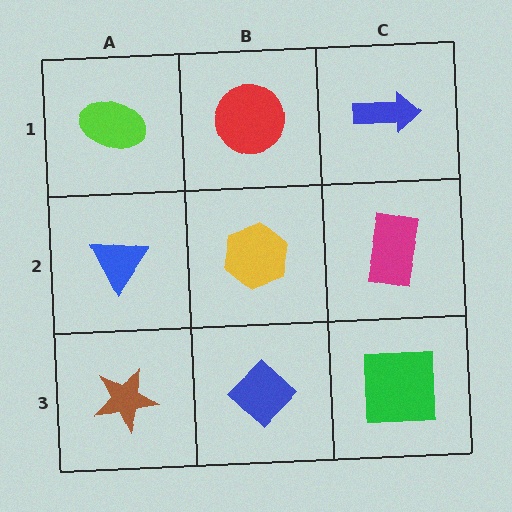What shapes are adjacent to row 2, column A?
A lime ellipse (row 1, column A), a brown star (row 3, column A), a yellow hexagon (row 2, column B).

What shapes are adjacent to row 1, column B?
A yellow hexagon (row 2, column B), a lime ellipse (row 1, column A), a blue arrow (row 1, column C).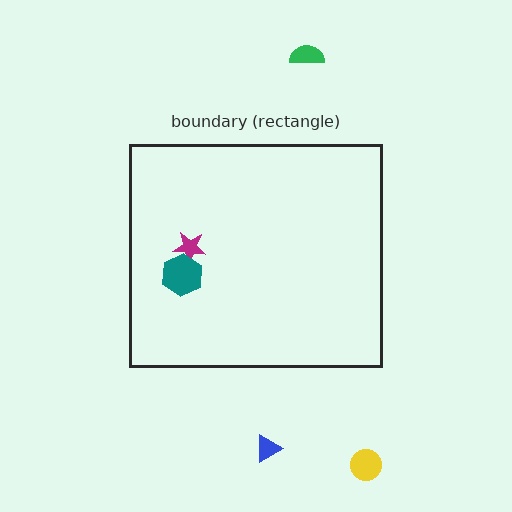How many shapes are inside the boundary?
2 inside, 3 outside.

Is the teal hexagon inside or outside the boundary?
Inside.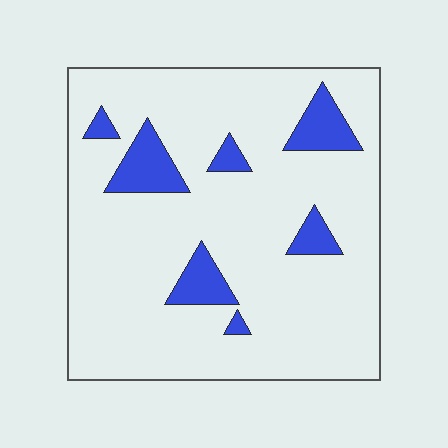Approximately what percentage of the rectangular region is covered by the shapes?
Approximately 15%.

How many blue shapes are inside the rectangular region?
7.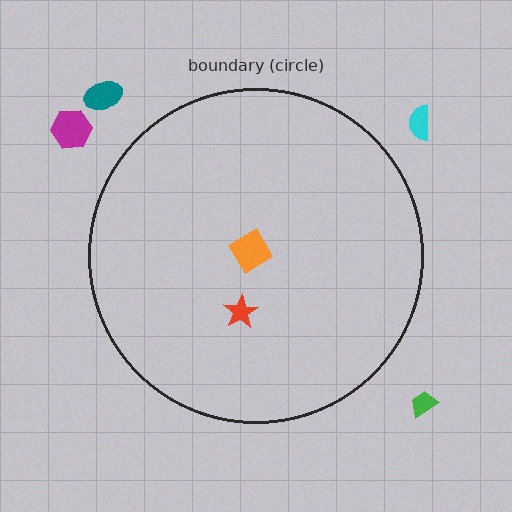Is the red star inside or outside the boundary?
Inside.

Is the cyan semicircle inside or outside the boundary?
Outside.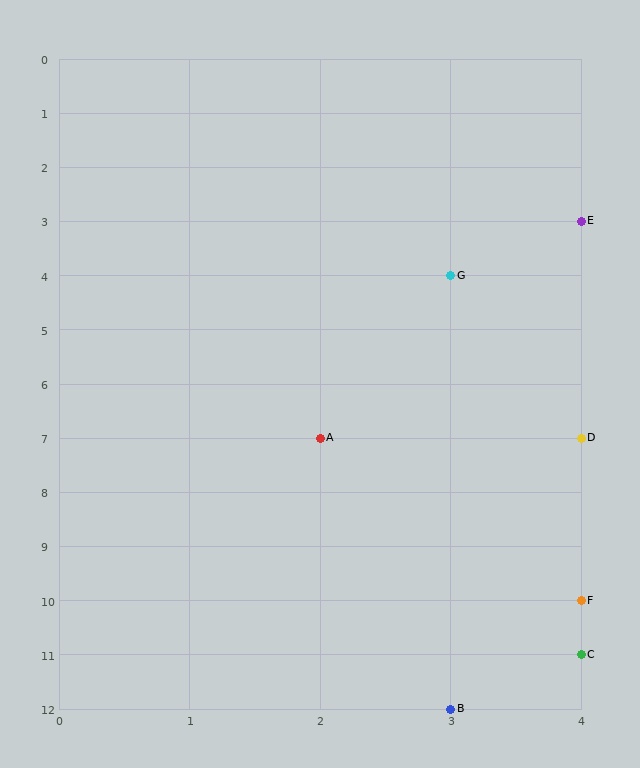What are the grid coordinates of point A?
Point A is at grid coordinates (2, 7).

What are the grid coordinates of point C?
Point C is at grid coordinates (4, 11).